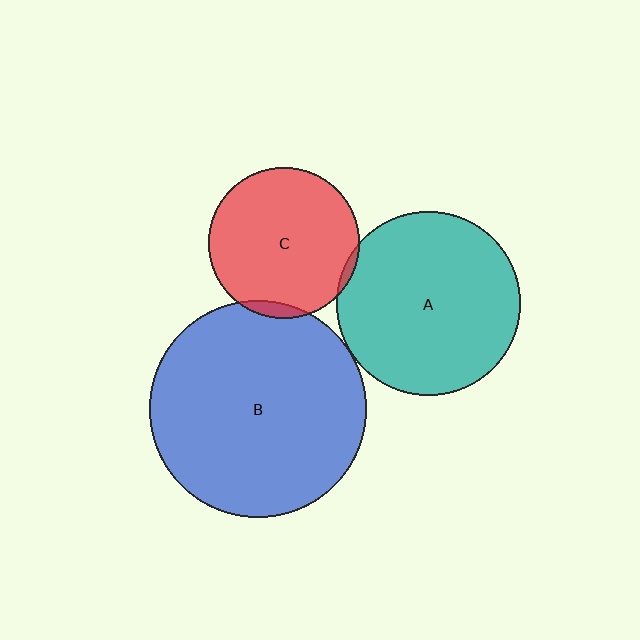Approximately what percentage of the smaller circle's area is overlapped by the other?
Approximately 5%.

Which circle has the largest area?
Circle B (blue).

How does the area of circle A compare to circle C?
Approximately 1.5 times.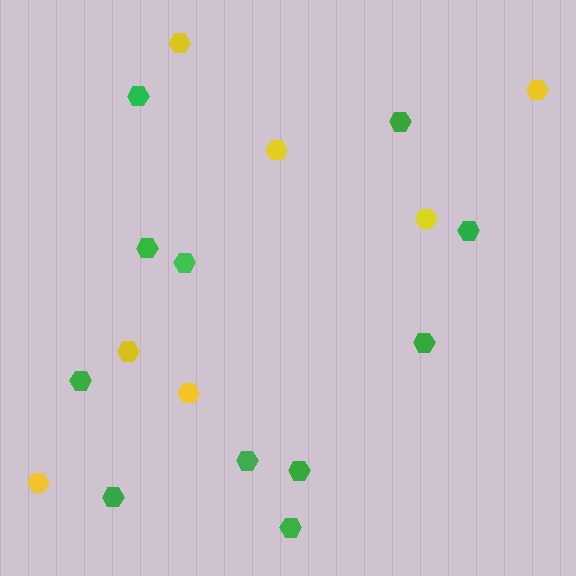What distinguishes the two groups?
There are 2 groups: one group of yellow hexagons (7) and one group of green hexagons (11).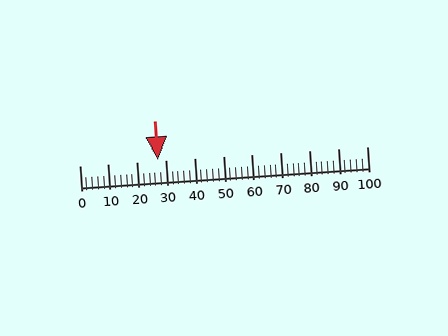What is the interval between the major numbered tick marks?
The major tick marks are spaced 10 units apart.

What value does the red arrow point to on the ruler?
The red arrow points to approximately 27.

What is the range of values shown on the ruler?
The ruler shows values from 0 to 100.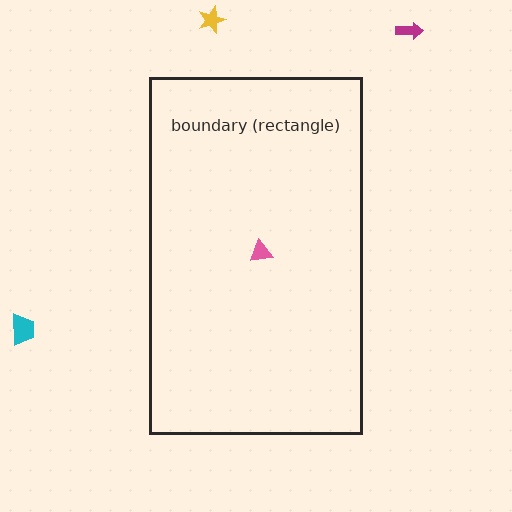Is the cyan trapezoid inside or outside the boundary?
Outside.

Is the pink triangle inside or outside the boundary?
Inside.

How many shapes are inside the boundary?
1 inside, 3 outside.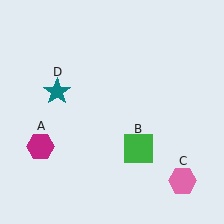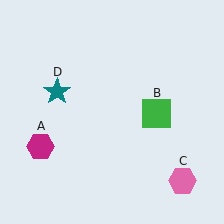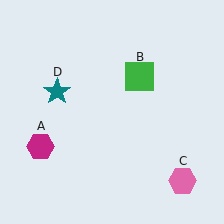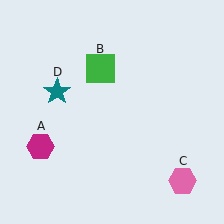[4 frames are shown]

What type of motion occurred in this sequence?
The green square (object B) rotated counterclockwise around the center of the scene.